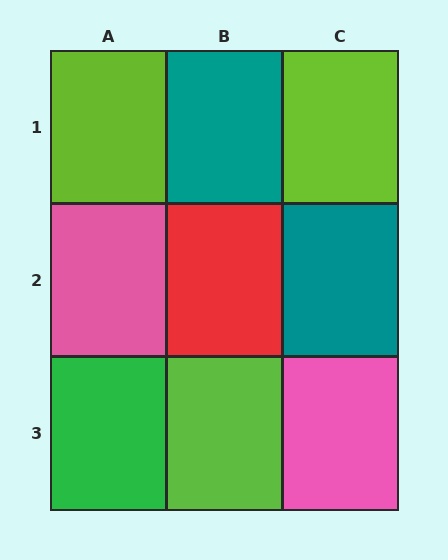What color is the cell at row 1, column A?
Lime.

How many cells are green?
1 cell is green.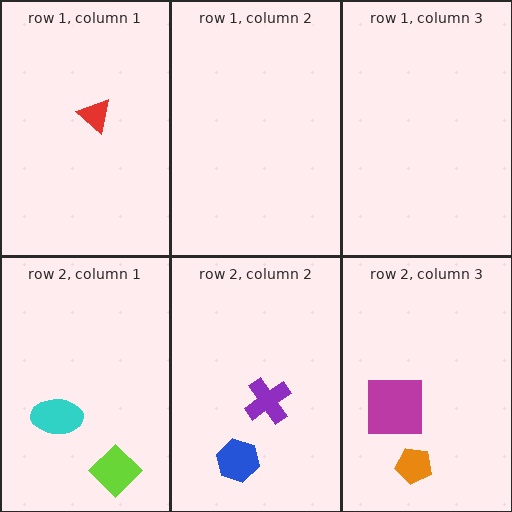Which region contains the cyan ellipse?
The row 2, column 1 region.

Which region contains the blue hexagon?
The row 2, column 2 region.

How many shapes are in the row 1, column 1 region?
1.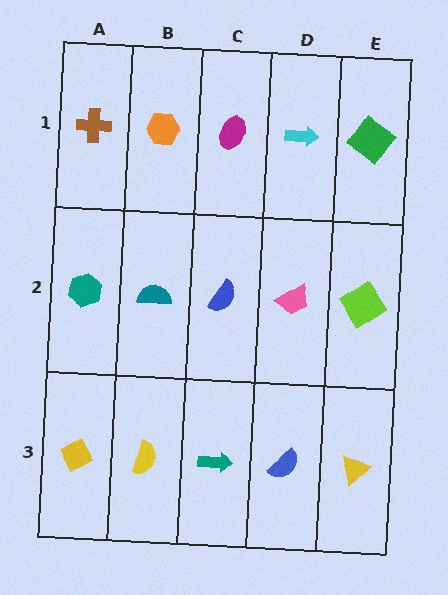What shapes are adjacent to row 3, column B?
A teal semicircle (row 2, column B), a yellow diamond (row 3, column A), a teal arrow (row 3, column C).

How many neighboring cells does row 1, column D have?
3.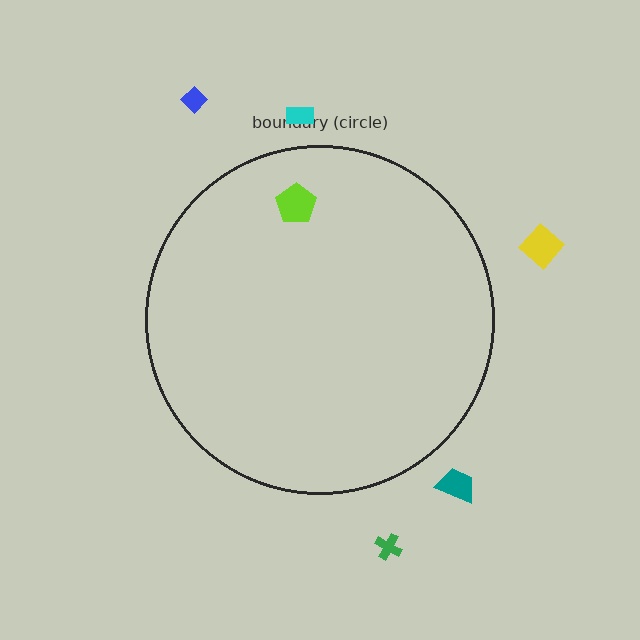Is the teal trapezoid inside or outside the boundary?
Outside.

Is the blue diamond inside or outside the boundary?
Outside.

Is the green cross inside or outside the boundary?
Outside.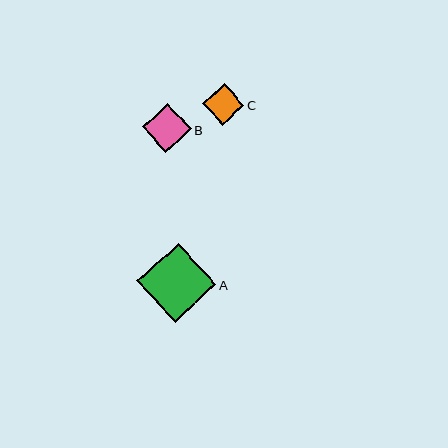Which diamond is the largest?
Diamond A is the largest with a size of approximately 80 pixels.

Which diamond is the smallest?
Diamond C is the smallest with a size of approximately 42 pixels.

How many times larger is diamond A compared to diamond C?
Diamond A is approximately 1.9 times the size of diamond C.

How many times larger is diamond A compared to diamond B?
Diamond A is approximately 1.6 times the size of diamond B.